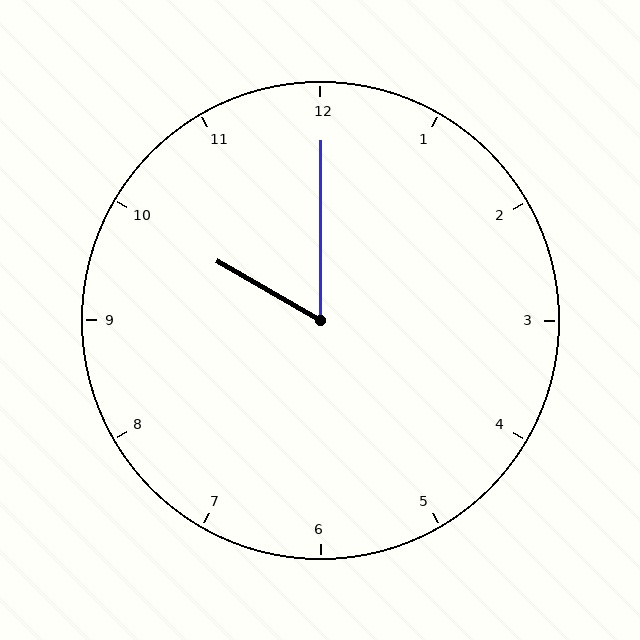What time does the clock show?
10:00.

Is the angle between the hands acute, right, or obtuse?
It is acute.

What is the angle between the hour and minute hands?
Approximately 60 degrees.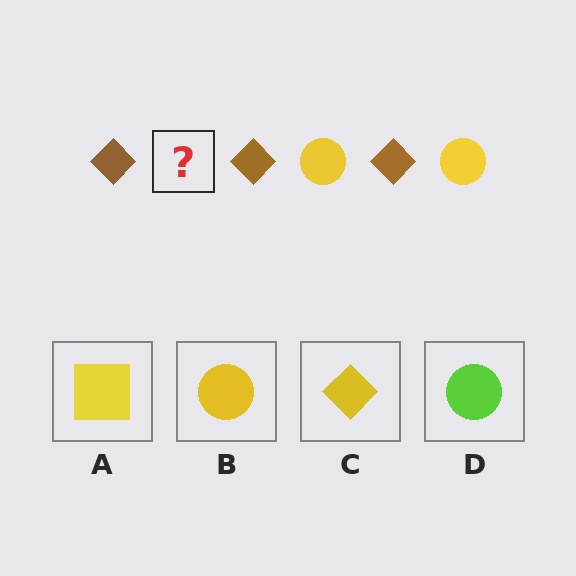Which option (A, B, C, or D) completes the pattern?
B.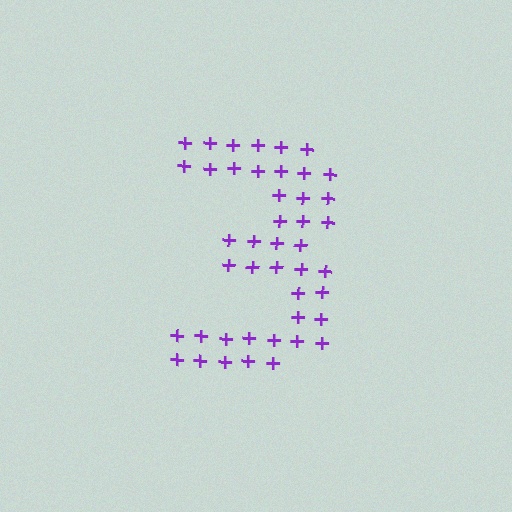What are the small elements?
The small elements are plus signs.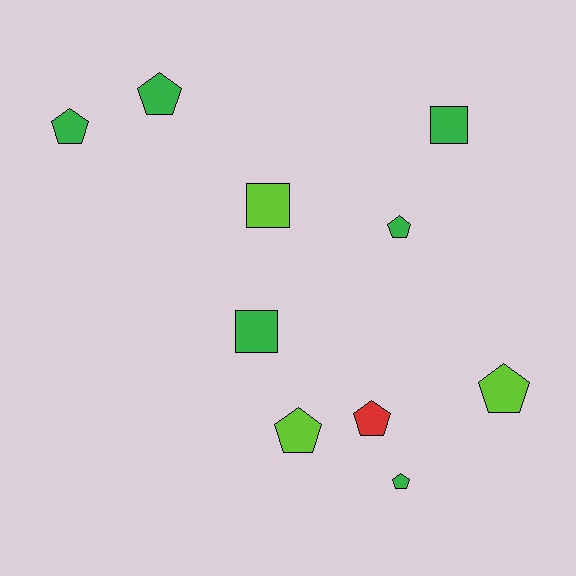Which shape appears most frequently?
Pentagon, with 7 objects.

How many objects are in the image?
There are 10 objects.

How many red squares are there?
There are no red squares.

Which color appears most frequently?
Green, with 6 objects.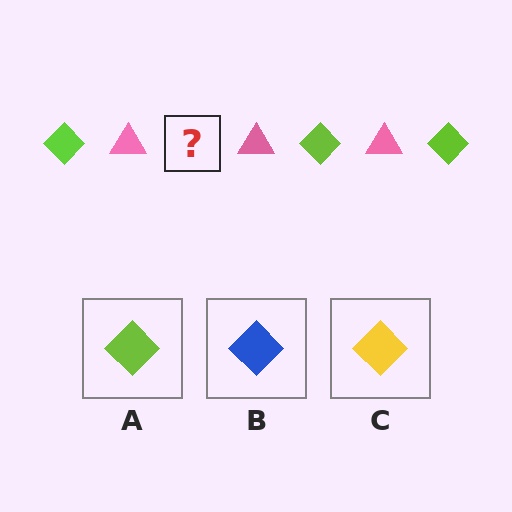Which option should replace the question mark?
Option A.